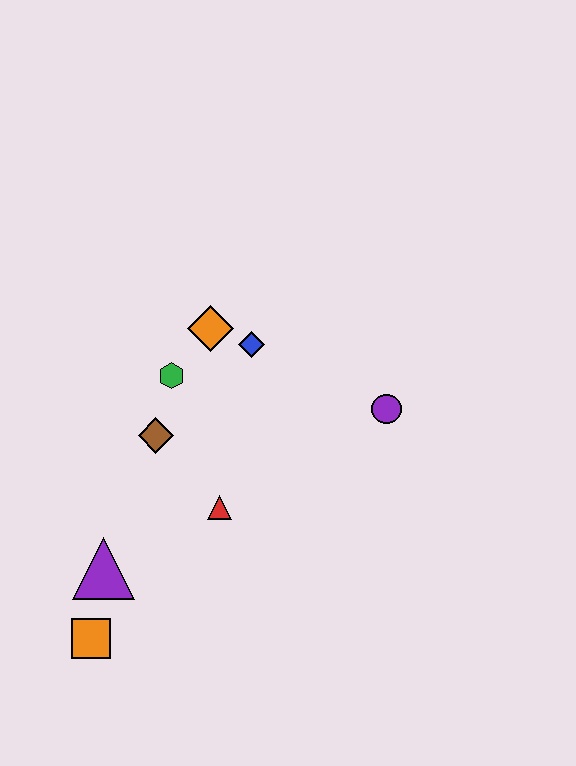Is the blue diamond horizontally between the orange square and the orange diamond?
No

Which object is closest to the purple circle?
The blue diamond is closest to the purple circle.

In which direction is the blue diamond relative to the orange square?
The blue diamond is above the orange square.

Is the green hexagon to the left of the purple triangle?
No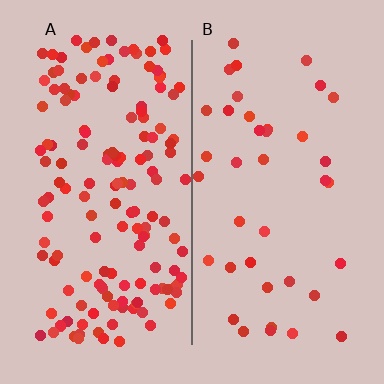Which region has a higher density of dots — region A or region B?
A (the left).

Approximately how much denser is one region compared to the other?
Approximately 3.9× — region A over region B.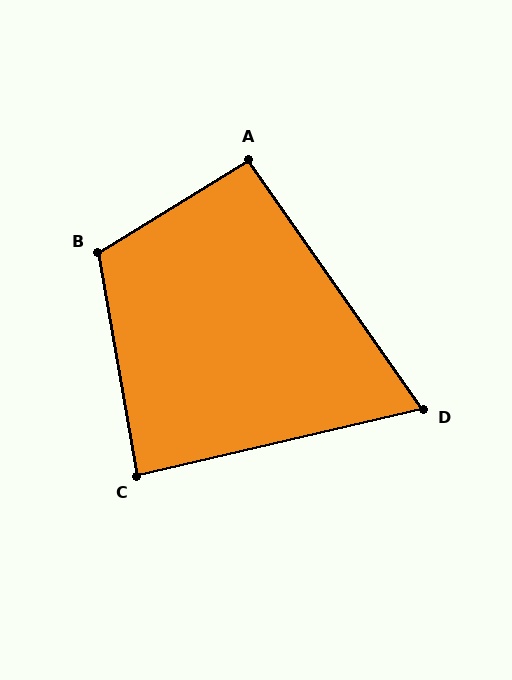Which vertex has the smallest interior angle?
D, at approximately 68 degrees.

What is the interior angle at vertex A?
Approximately 93 degrees (approximately right).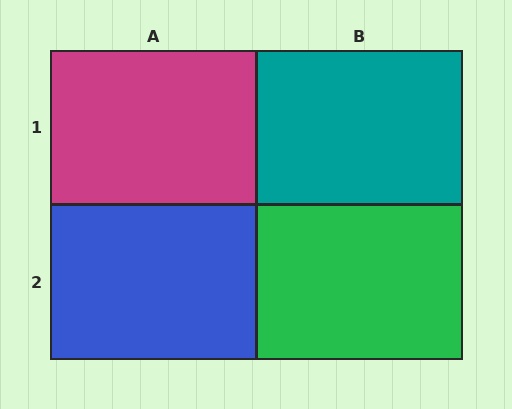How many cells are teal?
1 cell is teal.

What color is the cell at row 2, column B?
Green.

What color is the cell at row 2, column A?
Blue.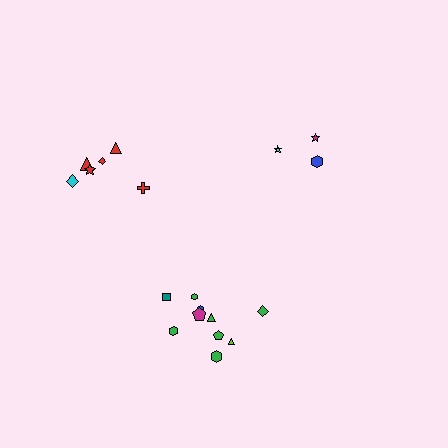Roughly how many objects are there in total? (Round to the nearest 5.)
Roughly 20 objects in total.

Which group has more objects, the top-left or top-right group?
The top-left group.